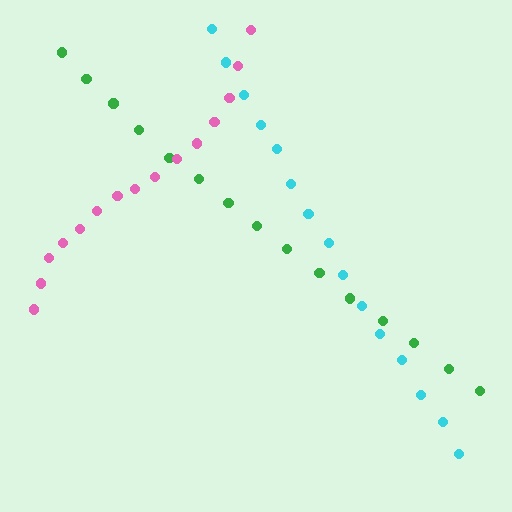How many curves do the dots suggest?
There are 3 distinct paths.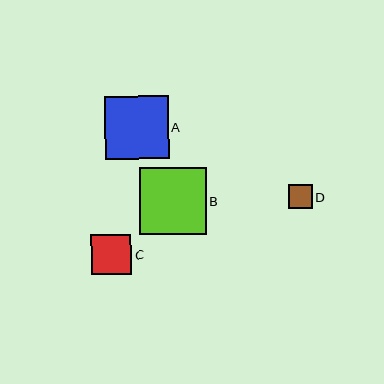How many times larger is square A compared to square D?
Square A is approximately 2.6 times the size of square D.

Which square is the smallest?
Square D is the smallest with a size of approximately 24 pixels.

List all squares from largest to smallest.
From largest to smallest: B, A, C, D.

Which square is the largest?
Square B is the largest with a size of approximately 67 pixels.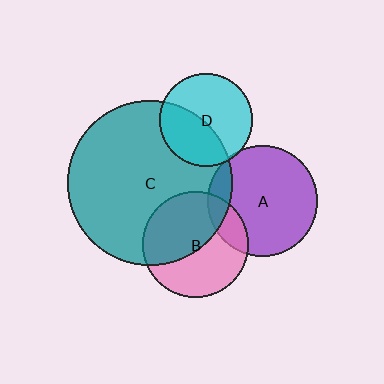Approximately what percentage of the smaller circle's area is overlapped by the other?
Approximately 50%.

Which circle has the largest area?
Circle C (teal).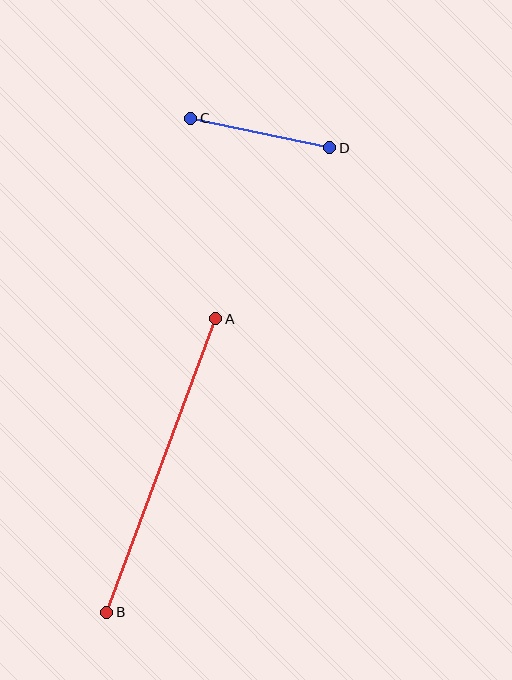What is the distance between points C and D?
The distance is approximately 142 pixels.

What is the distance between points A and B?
The distance is approximately 313 pixels.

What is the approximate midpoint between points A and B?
The midpoint is at approximately (161, 465) pixels.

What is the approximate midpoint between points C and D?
The midpoint is at approximately (260, 133) pixels.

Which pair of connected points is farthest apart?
Points A and B are farthest apart.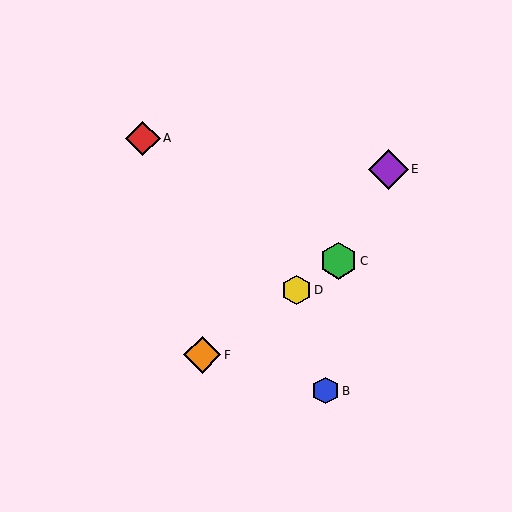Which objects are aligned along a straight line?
Objects C, D, F are aligned along a straight line.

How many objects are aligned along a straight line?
3 objects (C, D, F) are aligned along a straight line.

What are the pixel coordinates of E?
Object E is at (388, 169).